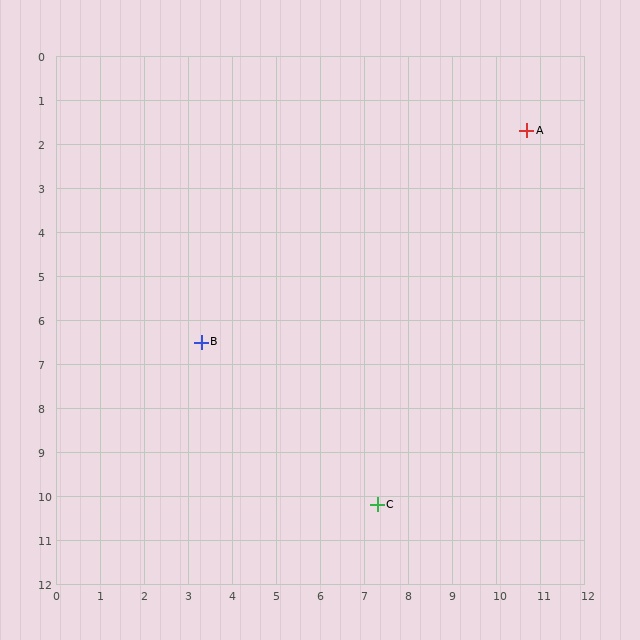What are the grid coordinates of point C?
Point C is at approximately (7.3, 10.2).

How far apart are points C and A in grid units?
Points C and A are about 9.2 grid units apart.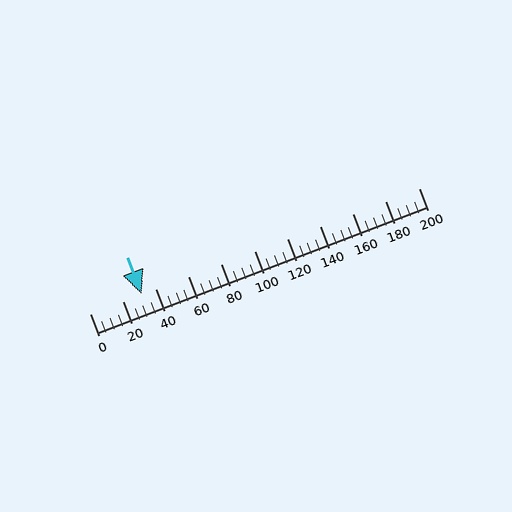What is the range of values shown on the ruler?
The ruler shows values from 0 to 200.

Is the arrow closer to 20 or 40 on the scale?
The arrow is closer to 40.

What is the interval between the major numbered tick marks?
The major tick marks are spaced 20 units apart.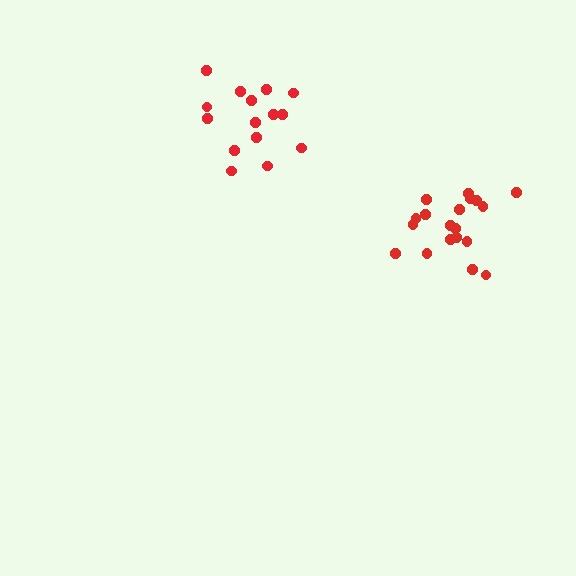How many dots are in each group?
Group 1: 19 dots, Group 2: 15 dots (34 total).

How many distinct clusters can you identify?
There are 2 distinct clusters.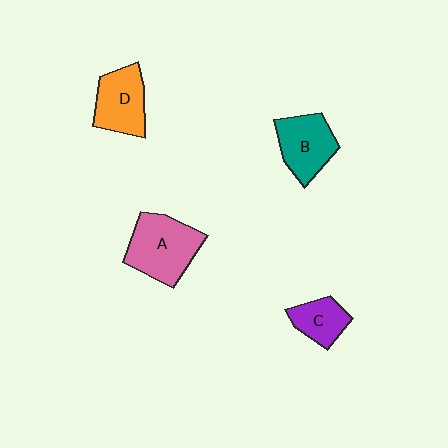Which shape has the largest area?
Shape A (pink).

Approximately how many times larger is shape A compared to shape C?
Approximately 1.9 times.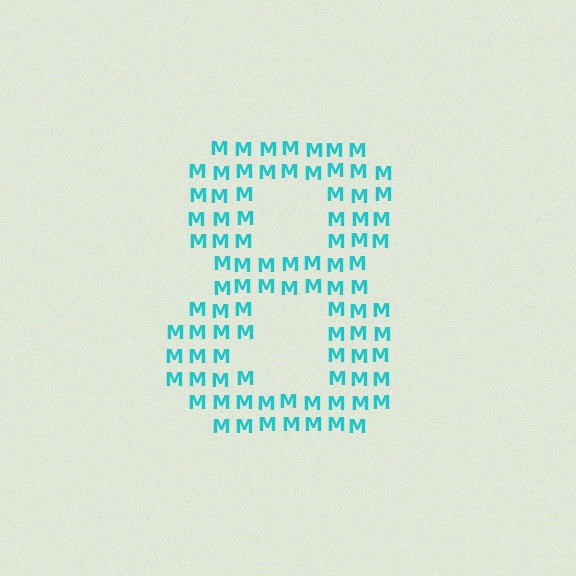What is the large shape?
The large shape is the digit 8.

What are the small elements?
The small elements are letter M's.